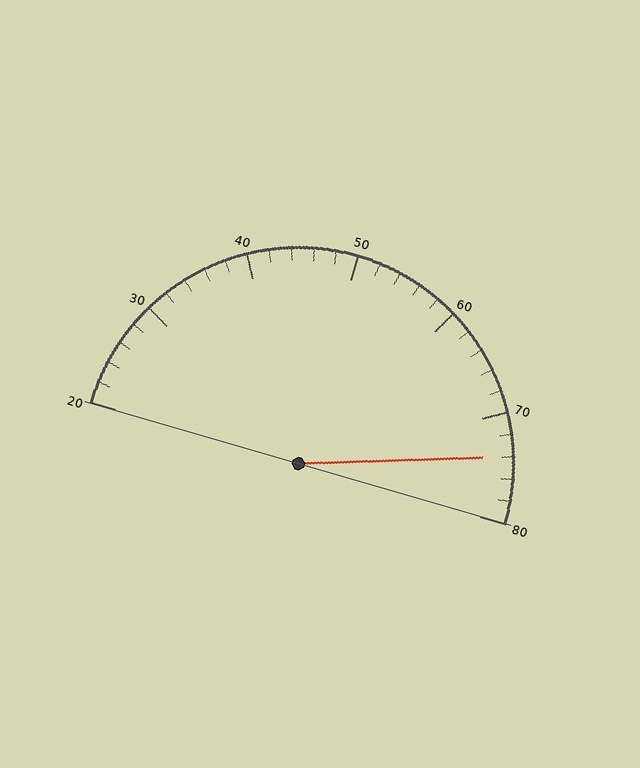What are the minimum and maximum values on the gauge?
The gauge ranges from 20 to 80.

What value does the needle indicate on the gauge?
The needle indicates approximately 74.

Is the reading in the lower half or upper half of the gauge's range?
The reading is in the upper half of the range (20 to 80).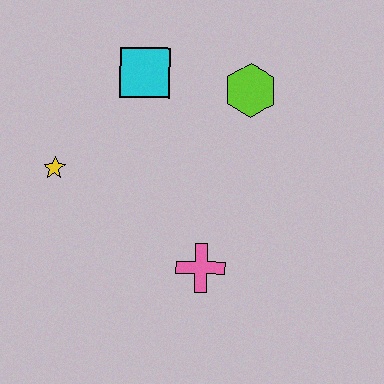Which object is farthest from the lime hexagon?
The yellow star is farthest from the lime hexagon.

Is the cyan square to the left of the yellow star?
No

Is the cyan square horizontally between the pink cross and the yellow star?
Yes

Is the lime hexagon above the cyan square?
No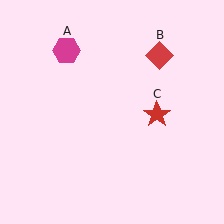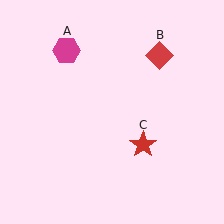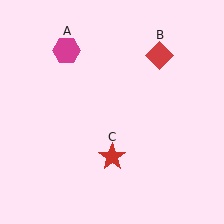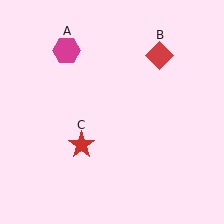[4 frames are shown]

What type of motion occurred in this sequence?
The red star (object C) rotated clockwise around the center of the scene.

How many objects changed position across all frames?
1 object changed position: red star (object C).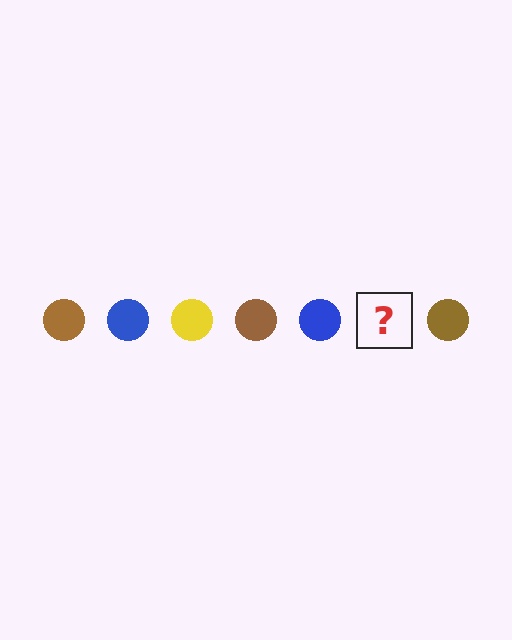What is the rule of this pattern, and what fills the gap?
The rule is that the pattern cycles through brown, blue, yellow circles. The gap should be filled with a yellow circle.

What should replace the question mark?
The question mark should be replaced with a yellow circle.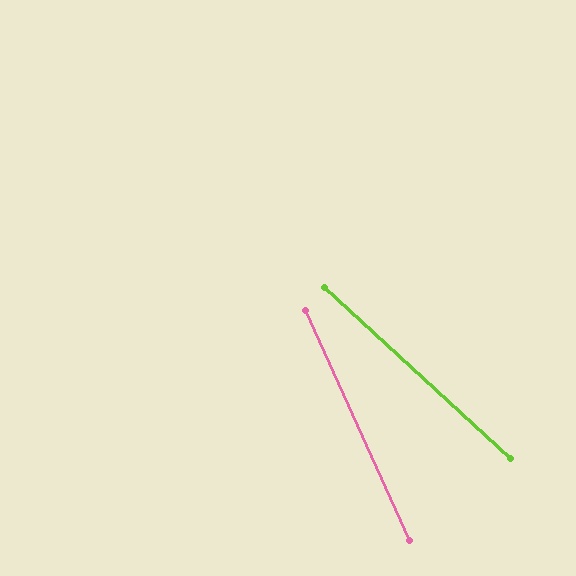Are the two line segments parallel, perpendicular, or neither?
Neither parallel nor perpendicular — they differ by about 23°.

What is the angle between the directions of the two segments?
Approximately 23 degrees.